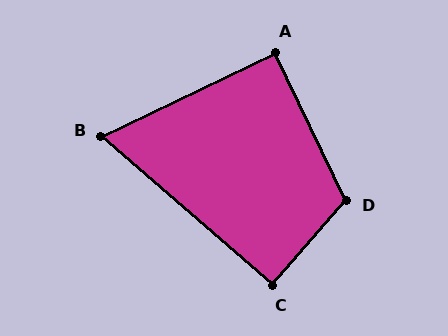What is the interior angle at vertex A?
Approximately 90 degrees (approximately right).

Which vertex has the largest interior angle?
D, at approximately 113 degrees.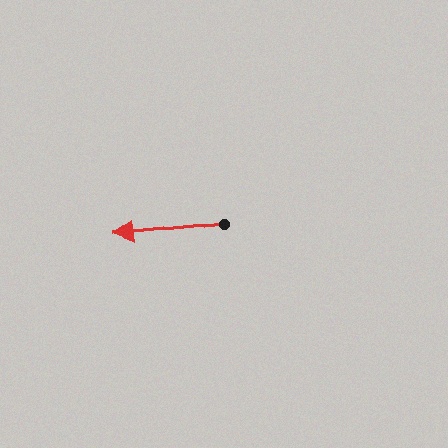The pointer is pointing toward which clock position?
Roughly 9 o'clock.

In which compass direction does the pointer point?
West.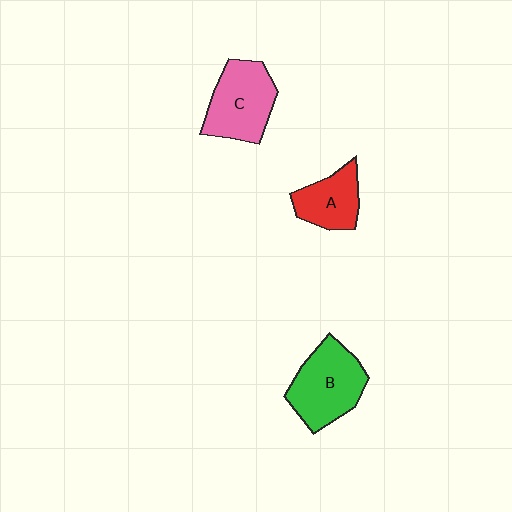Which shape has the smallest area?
Shape A (red).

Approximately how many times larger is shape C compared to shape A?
Approximately 1.4 times.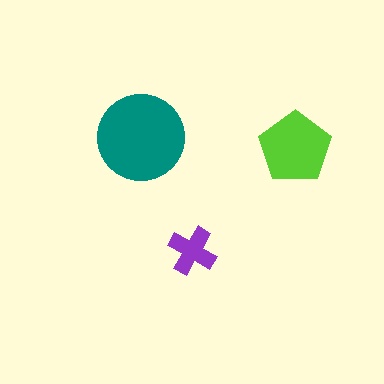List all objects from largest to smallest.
The teal circle, the lime pentagon, the purple cross.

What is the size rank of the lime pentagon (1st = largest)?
2nd.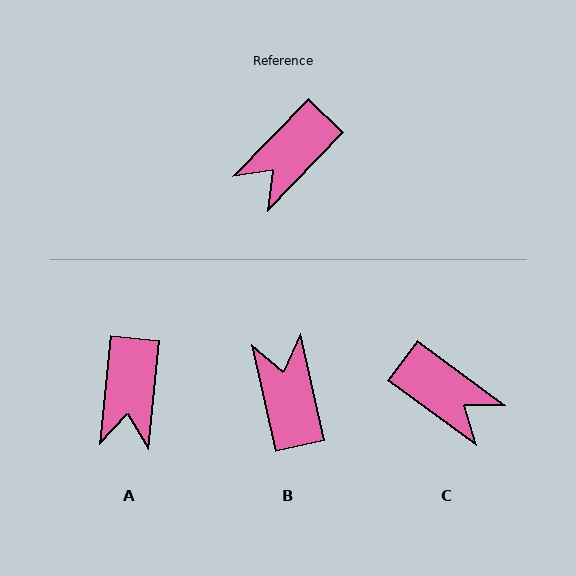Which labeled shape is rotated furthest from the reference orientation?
B, about 123 degrees away.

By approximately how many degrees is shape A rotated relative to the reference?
Approximately 38 degrees counter-clockwise.